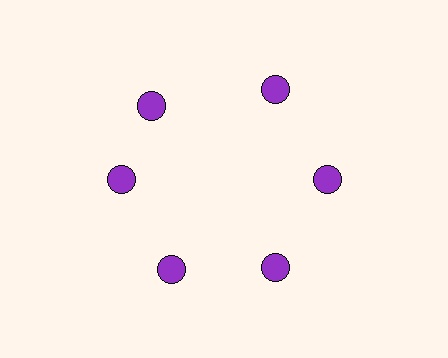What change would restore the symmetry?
The symmetry would be restored by rotating it back into even spacing with its neighbors so that all 6 circles sit at equal angles and equal distance from the center.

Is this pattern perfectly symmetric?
No. The 6 purple circles are arranged in a ring, but one element near the 11 o'clock position is rotated out of alignment along the ring, breaking the 6-fold rotational symmetry.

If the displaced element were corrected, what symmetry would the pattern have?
It would have 6-fold rotational symmetry — the pattern would map onto itself every 60 degrees.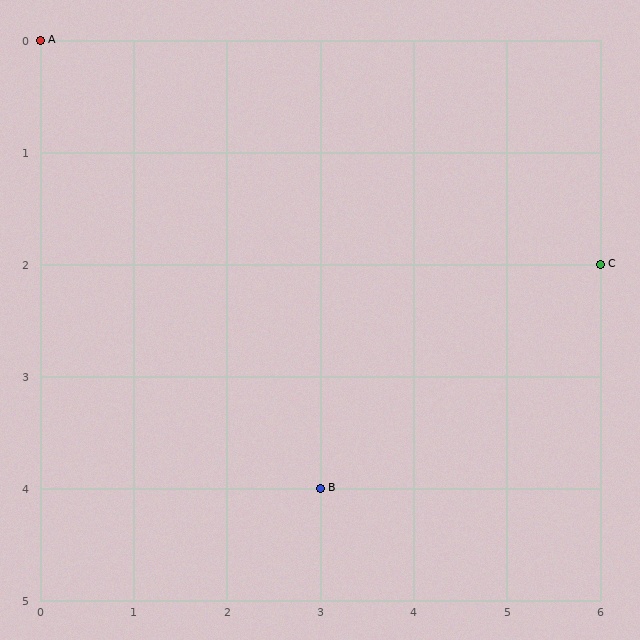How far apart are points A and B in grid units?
Points A and B are 3 columns and 4 rows apart (about 5.0 grid units diagonally).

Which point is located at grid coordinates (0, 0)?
Point A is at (0, 0).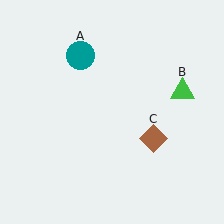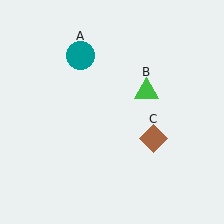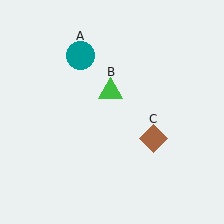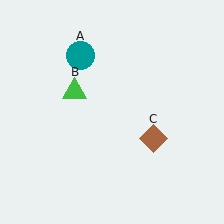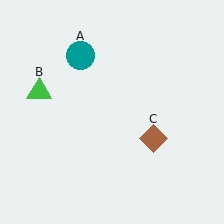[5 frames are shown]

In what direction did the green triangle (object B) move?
The green triangle (object B) moved left.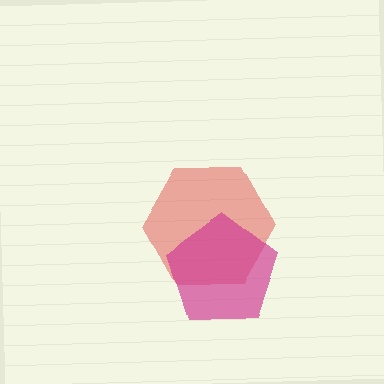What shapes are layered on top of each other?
The layered shapes are: a red hexagon, a magenta pentagon.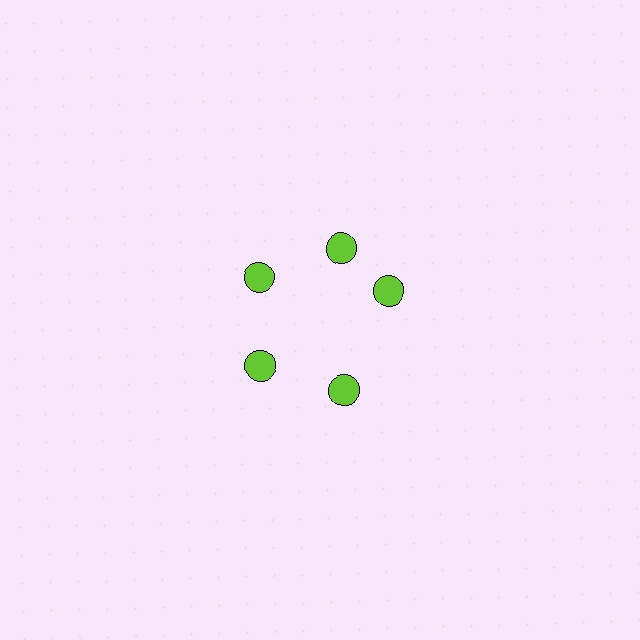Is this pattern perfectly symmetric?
No. The 5 lime circles are arranged in a ring, but one element near the 3 o'clock position is rotated out of alignment along the ring, breaking the 5-fold rotational symmetry.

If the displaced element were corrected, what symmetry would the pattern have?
It would have 5-fold rotational symmetry — the pattern would map onto itself every 72 degrees.